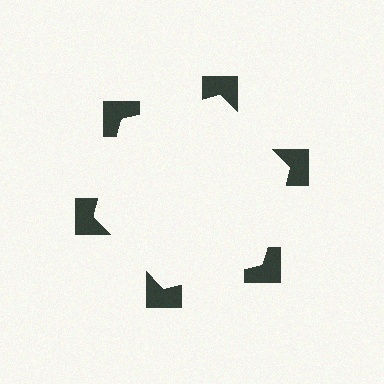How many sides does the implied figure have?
6 sides.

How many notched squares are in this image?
There are 6 — one at each vertex of the illusory hexagon.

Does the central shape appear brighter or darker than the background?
It typically appears slightly brighter than the background, even though no actual brightness change is drawn.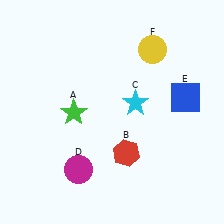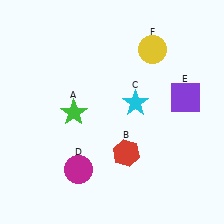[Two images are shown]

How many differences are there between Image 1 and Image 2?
There is 1 difference between the two images.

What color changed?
The square (E) changed from blue in Image 1 to purple in Image 2.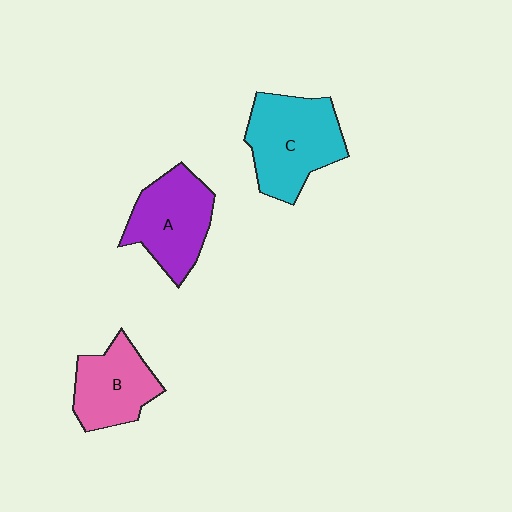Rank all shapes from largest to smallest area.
From largest to smallest: C (cyan), A (purple), B (pink).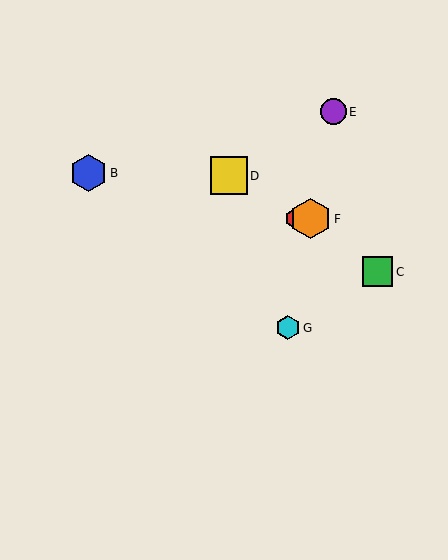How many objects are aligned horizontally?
2 objects (A, F) are aligned horizontally.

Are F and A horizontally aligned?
Yes, both are at y≈219.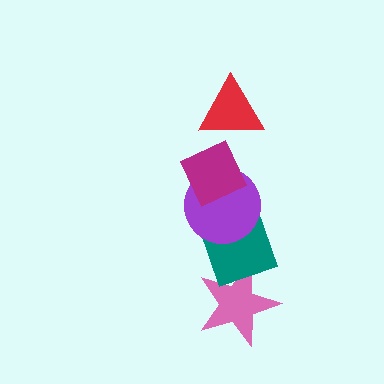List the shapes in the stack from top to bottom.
From top to bottom: the red triangle, the magenta diamond, the purple circle, the teal diamond, the pink star.